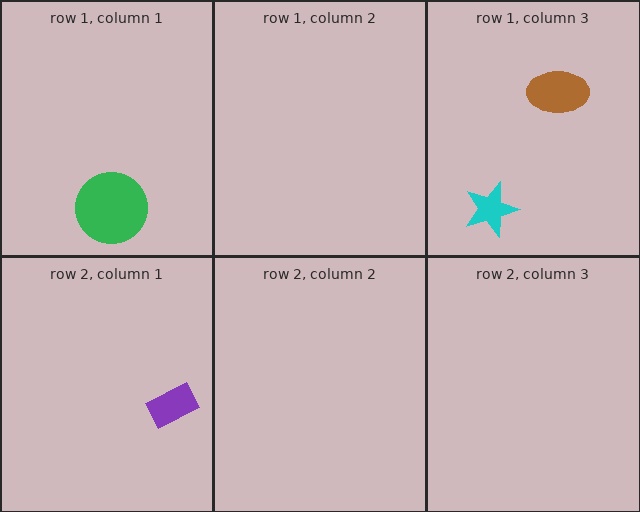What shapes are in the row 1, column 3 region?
The brown ellipse, the cyan star.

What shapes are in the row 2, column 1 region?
The purple rectangle.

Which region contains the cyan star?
The row 1, column 3 region.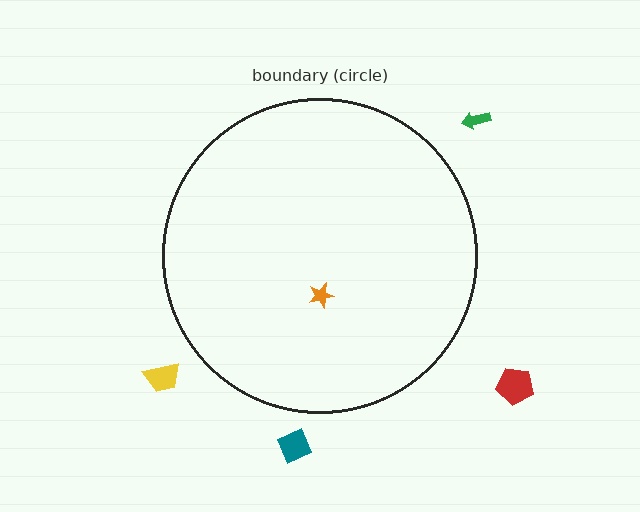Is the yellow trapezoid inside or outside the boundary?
Outside.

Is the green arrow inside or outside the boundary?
Outside.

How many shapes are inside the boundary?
1 inside, 4 outside.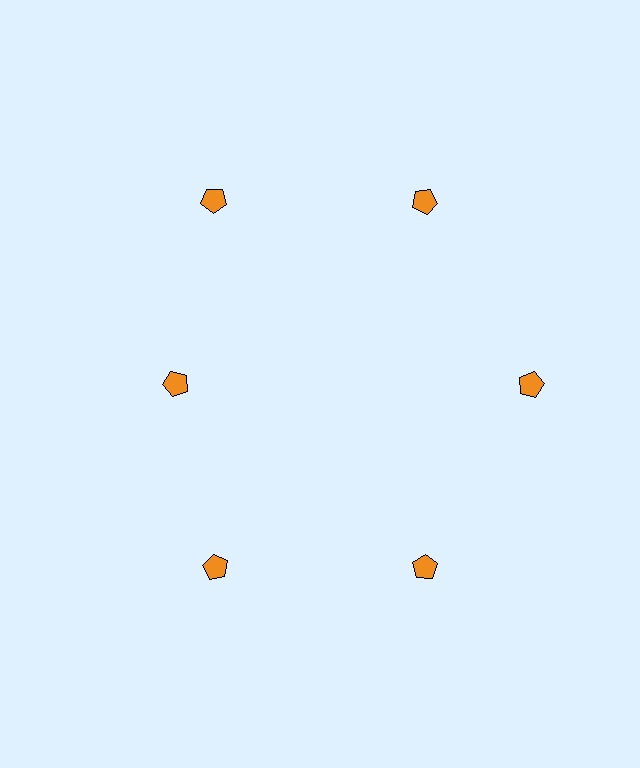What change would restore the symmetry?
The symmetry would be restored by moving it outward, back onto the ring so that all 6 pentagons sit at equal angles and equal distance from the center.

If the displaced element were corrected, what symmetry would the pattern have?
It would have 6-fold rotational symmetry — the pattern would map onto itself every 60 degrees.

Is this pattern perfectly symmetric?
No. The 6 orange pentagons are arranged in a ring, but one element near the 9 o'clock position is pulled inward toward the center, breaking the 6-fold rotational symmetry.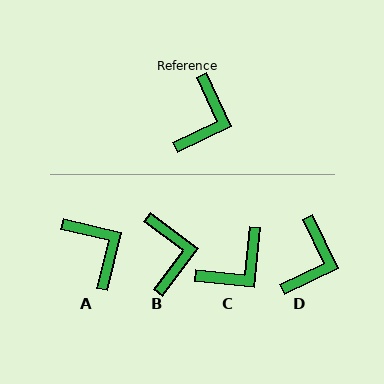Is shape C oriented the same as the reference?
No, it is off by about 31 degrees.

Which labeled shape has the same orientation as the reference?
D.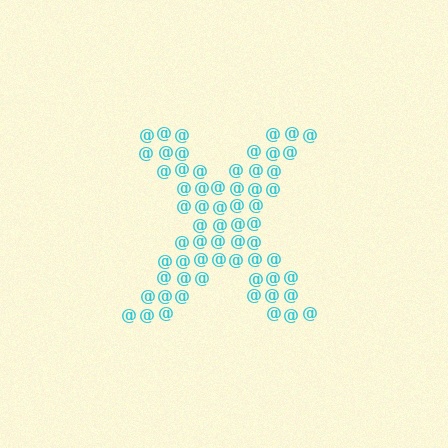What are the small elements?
The small elements are at signs.